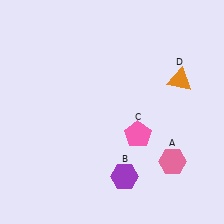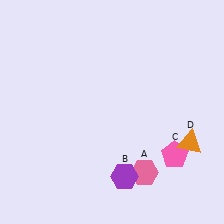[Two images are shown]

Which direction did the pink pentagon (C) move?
The pink pentagon (C) moved right.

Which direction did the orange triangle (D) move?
The orange triangle (D) moved down.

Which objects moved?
The objects that moved are: the pink hexagon (A), the pink pentagon (C), the orange triangle (D).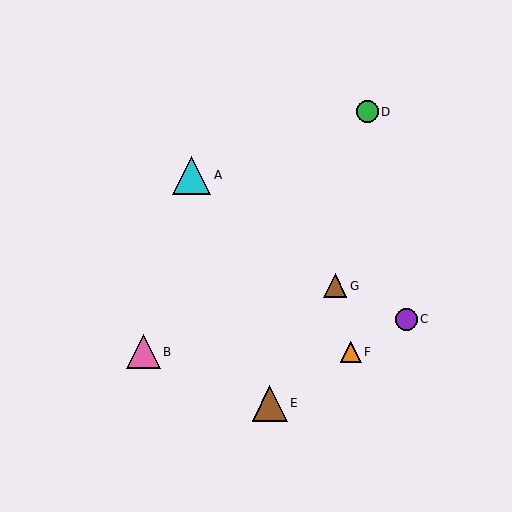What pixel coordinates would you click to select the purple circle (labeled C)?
Click at (407, 319) to select the purple circle C.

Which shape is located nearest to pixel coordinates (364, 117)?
The green circle (labeled D) at (367, 112) is nearest to that location.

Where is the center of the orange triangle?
The center of the orange triangle is at (351, 352).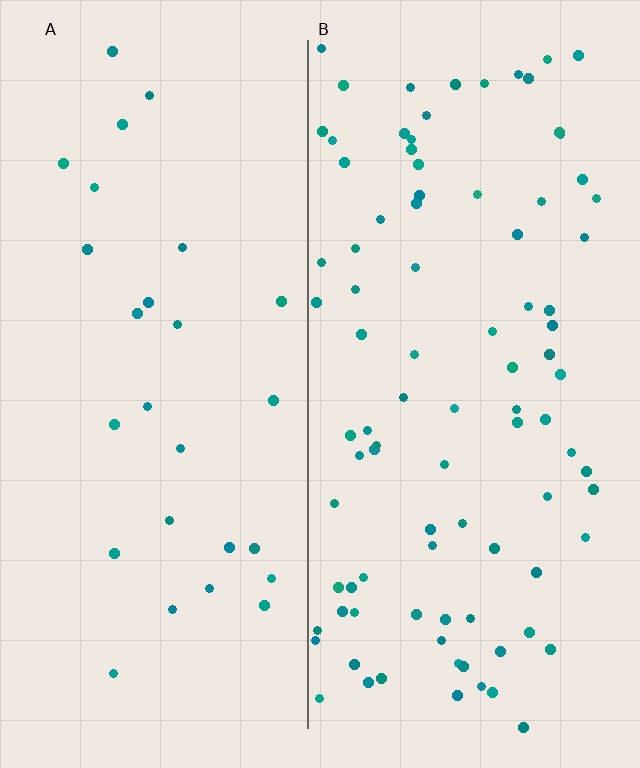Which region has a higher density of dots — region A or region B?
B (the right).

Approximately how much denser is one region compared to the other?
Approximately 3.4× — region B over region A.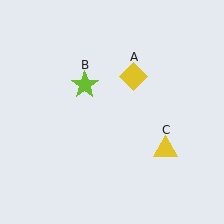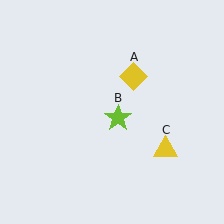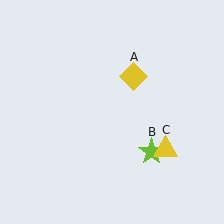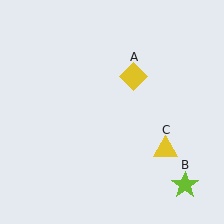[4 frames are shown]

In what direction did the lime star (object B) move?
The lime star (object B) moved down and to the right.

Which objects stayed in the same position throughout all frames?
Yellow diamond (object A) and yellow triangle (object C) remained stationary.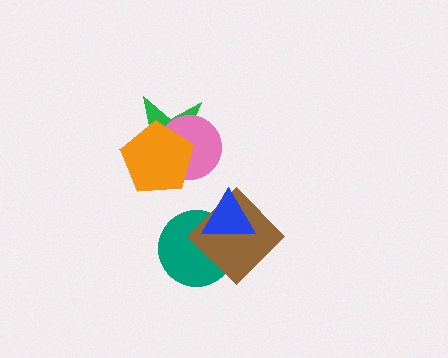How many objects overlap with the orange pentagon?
2 objects overlap with the orange pentagon.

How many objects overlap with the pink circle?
2 objects overlap with the pink circle.